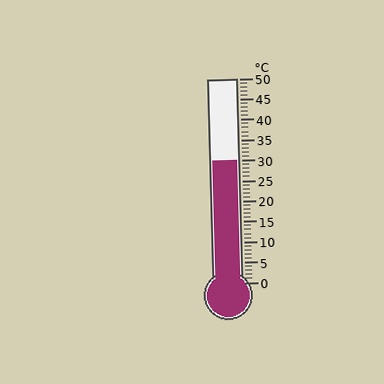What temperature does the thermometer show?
The thermometer shows approximately 30°C.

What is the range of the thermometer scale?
The thermometer scale ranges from 0°C to 50°C.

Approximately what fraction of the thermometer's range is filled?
The thermometer is filled to approximately 60% of its range.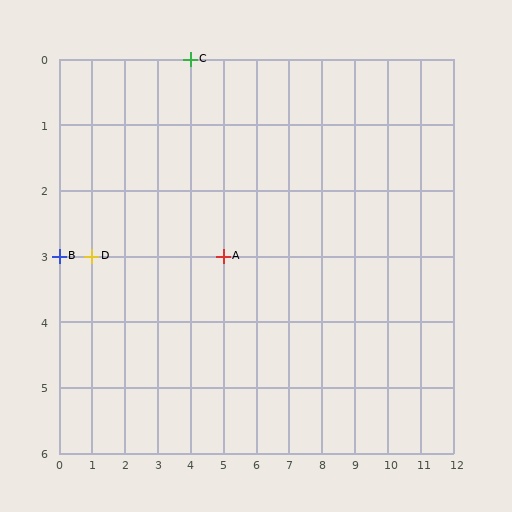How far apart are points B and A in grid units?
Points B and A are 5 columns apart.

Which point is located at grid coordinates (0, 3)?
Point B is at (0, 3).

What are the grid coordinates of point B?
Point B is at grid coordinates (0, 3).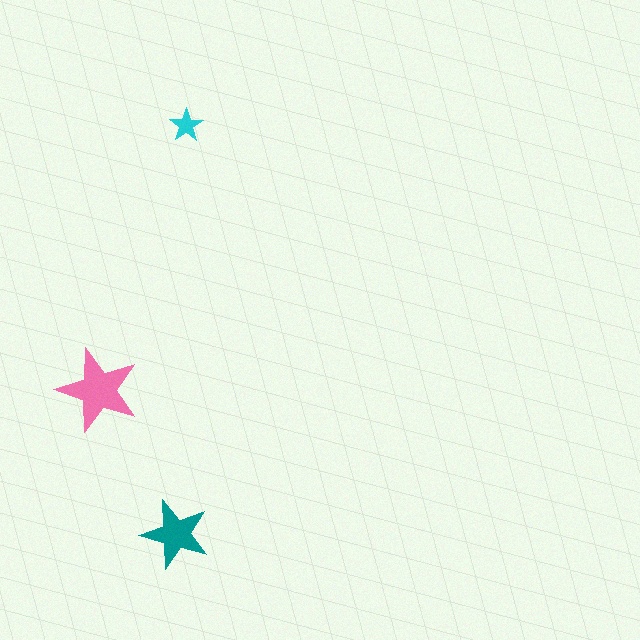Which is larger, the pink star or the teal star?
The pink one.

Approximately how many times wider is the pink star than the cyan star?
About 2.5 times wider.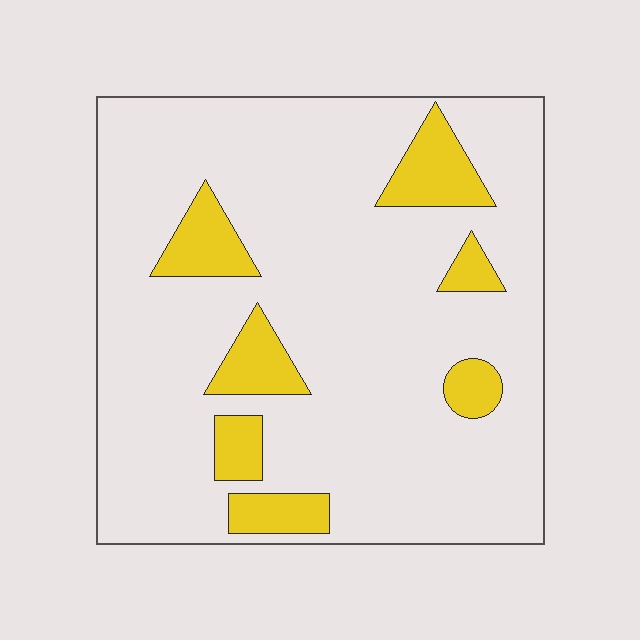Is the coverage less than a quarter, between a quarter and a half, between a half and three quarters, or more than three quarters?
Less than a quarter.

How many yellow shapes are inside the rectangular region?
7.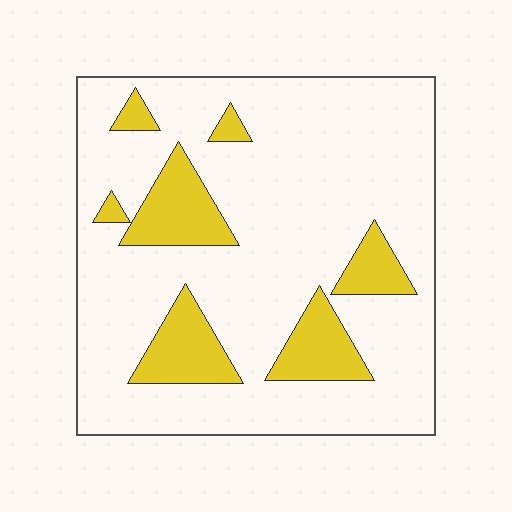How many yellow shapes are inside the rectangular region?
7.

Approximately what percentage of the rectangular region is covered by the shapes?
Approximately 20%.